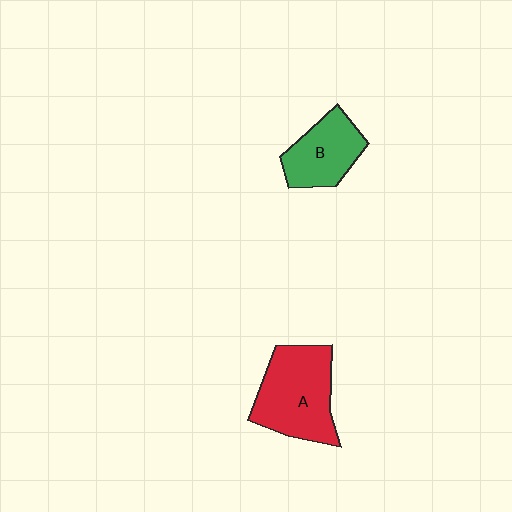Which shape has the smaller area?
Shape B (green).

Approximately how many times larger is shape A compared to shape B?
Approximately 1.5 times.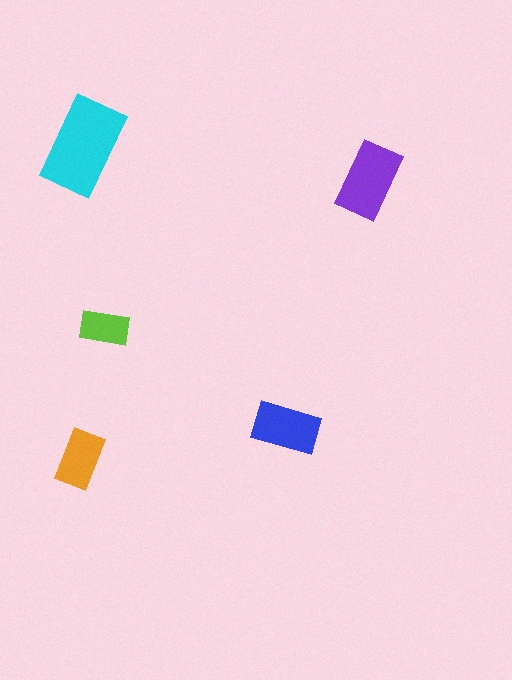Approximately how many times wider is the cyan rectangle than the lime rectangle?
About 2 times wider.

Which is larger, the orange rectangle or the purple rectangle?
The purple one.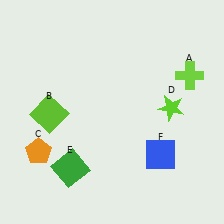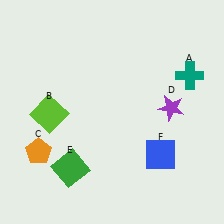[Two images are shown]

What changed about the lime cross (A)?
In Image 1, A is lime. In Image 2, it changed to teal.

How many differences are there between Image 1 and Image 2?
There are 2 differences between the two images.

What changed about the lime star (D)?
In Image 1, D is lime. In Image 2, it changed to purple.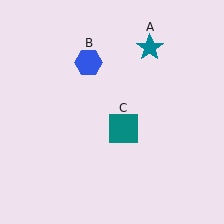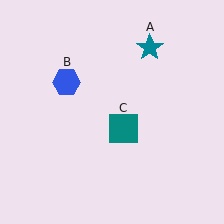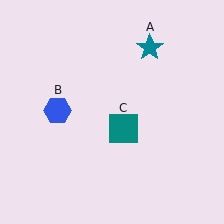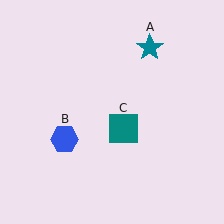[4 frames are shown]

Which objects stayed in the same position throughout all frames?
Teal star (object A) and teal square (object C) remained stationary.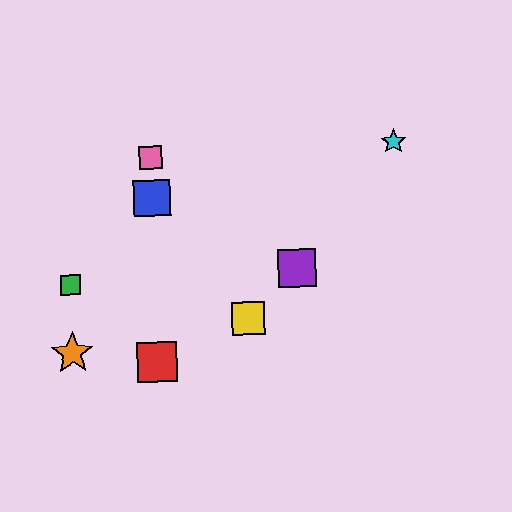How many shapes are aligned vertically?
3 shapes (the red square, the blue square, the pink square) are aligned vertically.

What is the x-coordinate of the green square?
The green square is at x≈70.